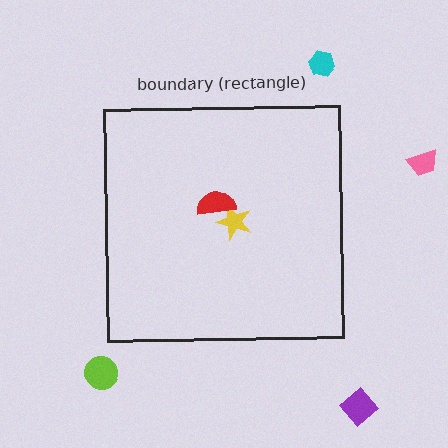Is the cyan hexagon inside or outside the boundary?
Outside.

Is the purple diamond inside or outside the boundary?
Outside.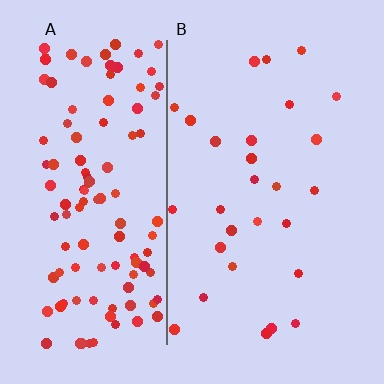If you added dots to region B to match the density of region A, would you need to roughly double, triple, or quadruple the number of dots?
Approximately quadruple.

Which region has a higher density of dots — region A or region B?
A (the left).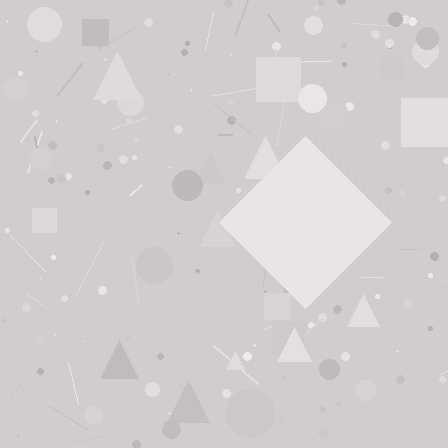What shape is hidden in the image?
A diamond is hidden in the image.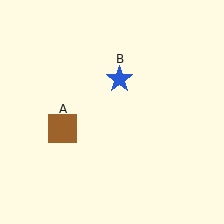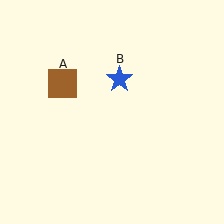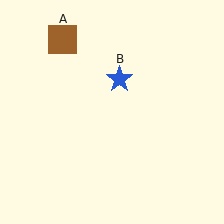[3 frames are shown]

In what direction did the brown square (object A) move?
The brown square (object A) moved up.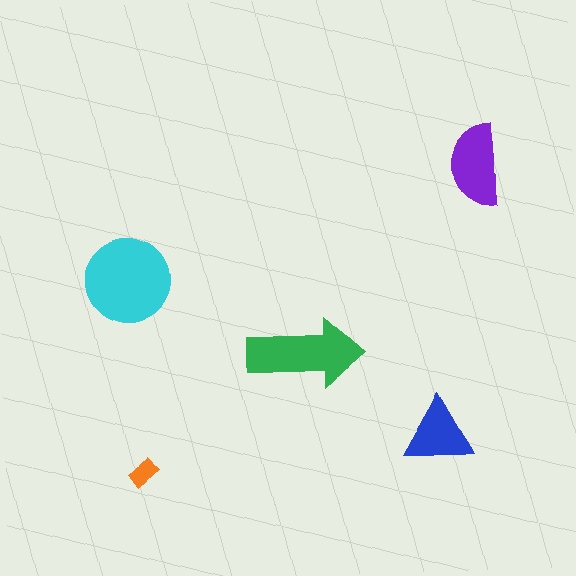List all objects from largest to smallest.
The cyan circle, the green arrow, the purple semicircle, the blue triangle, the orange rectangle.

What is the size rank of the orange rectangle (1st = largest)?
5th.